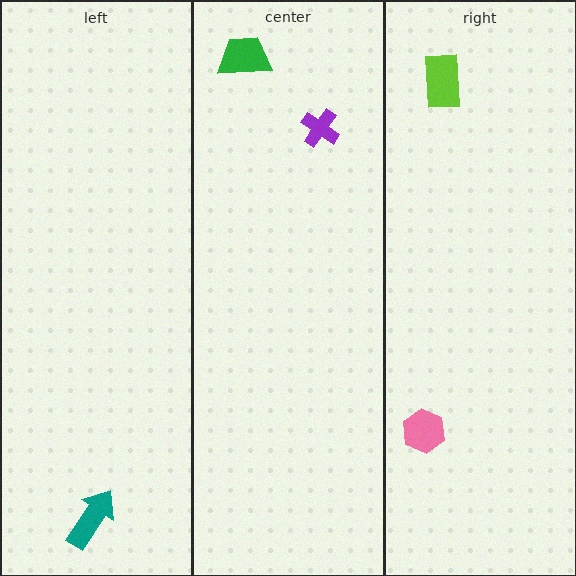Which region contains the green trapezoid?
The center region.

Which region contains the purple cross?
The center region.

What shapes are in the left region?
The teal arrow.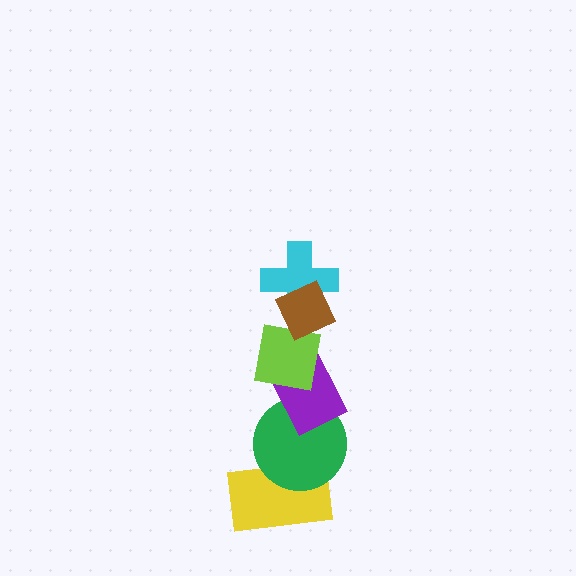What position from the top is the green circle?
The green circle is 5th from the top.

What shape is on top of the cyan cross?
The brown diamond is on top of the cyan cross.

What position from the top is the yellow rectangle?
The yellow rectangle is 6th from the top.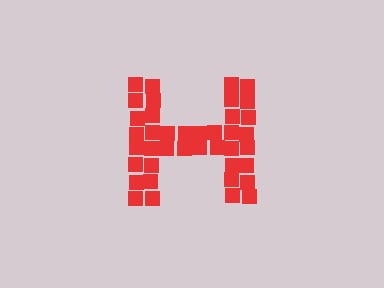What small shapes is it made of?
It is made of small squares.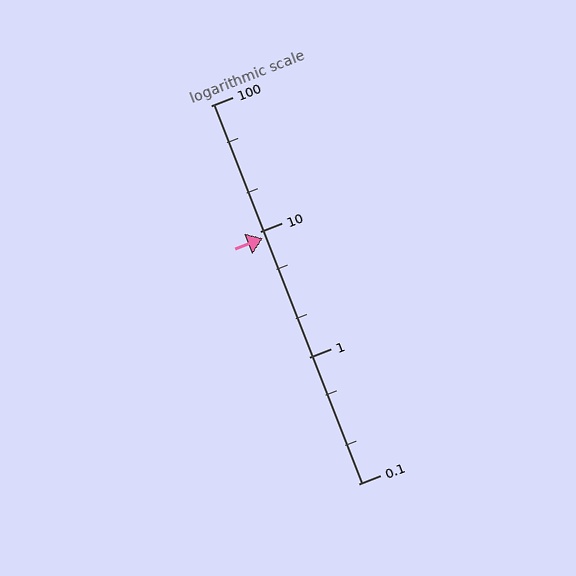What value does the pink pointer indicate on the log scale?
The pointer indicates approximately 8.9.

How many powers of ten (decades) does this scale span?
The scale spans 3 decades, from 0.1 to 100.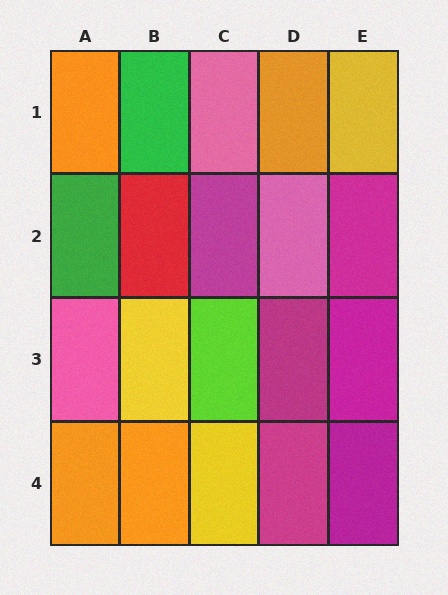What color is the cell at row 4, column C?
Yellow.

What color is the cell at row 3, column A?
Pink.